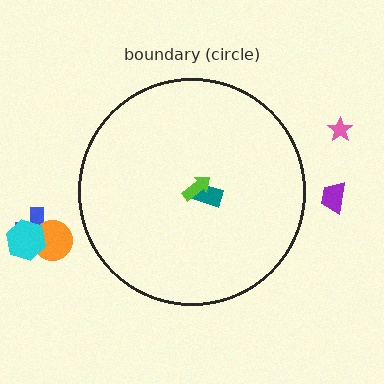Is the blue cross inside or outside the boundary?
Outside.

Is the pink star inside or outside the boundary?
Outside.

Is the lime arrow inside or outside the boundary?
Inside.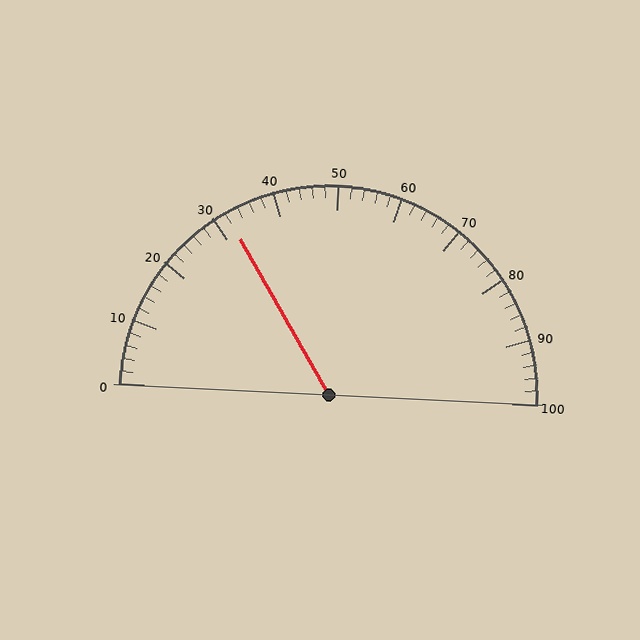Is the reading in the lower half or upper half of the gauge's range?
The reading is in the lower half of the range (0 to 100).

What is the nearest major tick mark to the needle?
The nearest major tick mark is 30.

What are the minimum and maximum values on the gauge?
The gauge ranges from 0 to 100.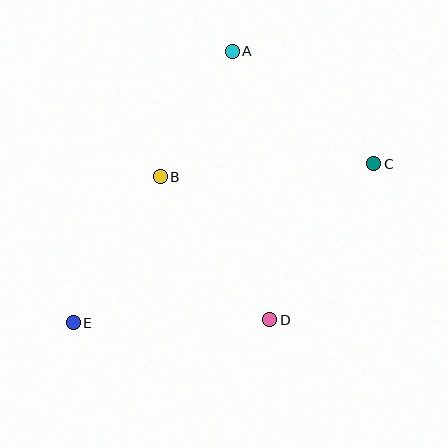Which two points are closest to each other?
Points A and B are closest to each other.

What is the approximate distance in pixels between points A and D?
The distance between A and D is approximately 271 pixels.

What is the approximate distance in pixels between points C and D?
The distance between C and D is approximately 188 pixels.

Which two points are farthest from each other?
Points C and E are farthest from each other.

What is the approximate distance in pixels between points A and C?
The distance between A and C is approximately 181 pixels.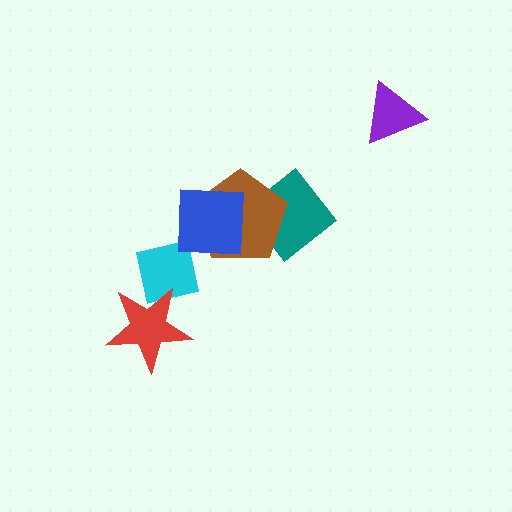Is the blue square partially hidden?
No, no other shape covers it.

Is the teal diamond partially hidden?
Yes, it is partially covered by another shape.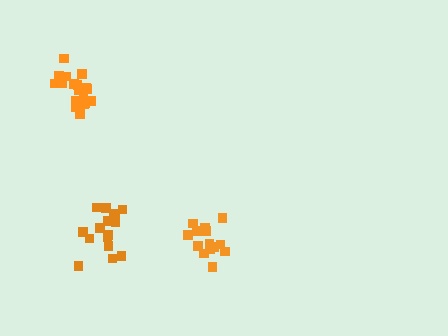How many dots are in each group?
Group 1: 16 dots, Group 2: 19 dots, Group 3: 14 dots (49 total).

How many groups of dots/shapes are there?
There are 3 groups.